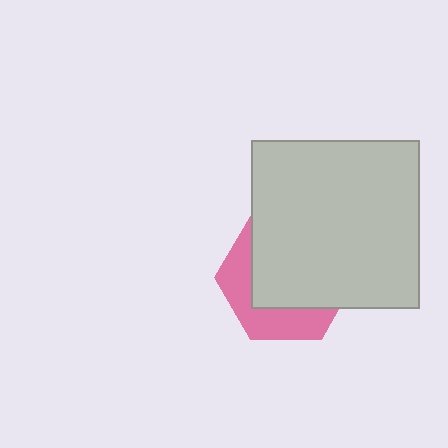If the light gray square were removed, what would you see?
You would see the complete pink hexagon.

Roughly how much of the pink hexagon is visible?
A small part of it is visible (roughly 36%).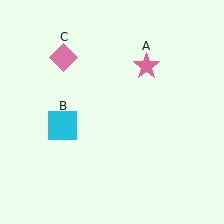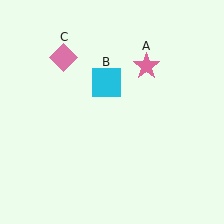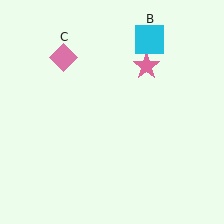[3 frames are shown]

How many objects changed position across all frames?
1 object changed position: cyan square (object B).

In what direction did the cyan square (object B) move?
The cyan square (object B) moved up and to the right.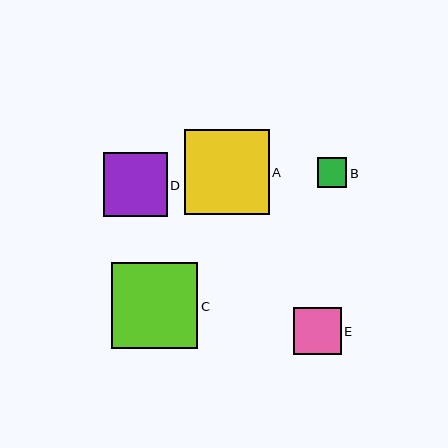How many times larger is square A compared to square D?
Square A is approximately 1.3 times the size of square D.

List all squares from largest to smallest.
From largest to smallest: C, A, D, E, B.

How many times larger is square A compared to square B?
Square A is approximately 2.9 times the size of square B.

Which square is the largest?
Square C is the largest with a size of approximately 86 pixels.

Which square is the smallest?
Square B is the smallest with a size of approximately 29 pixels.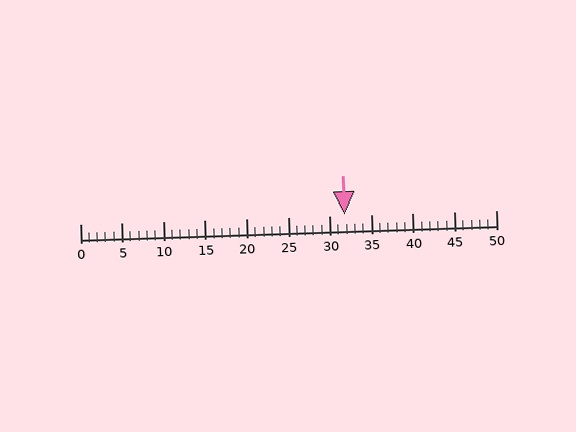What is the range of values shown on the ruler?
The ruler shows values from 0 to 50.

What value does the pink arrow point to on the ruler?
The pink arrow points to approximately 32.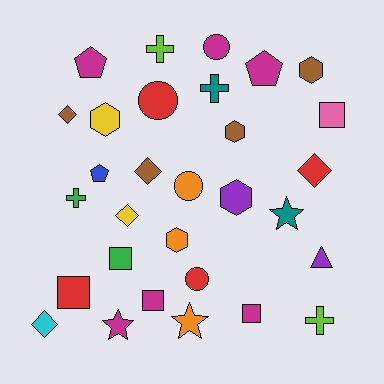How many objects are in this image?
There are 30 objects.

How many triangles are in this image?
There is 1 triangle.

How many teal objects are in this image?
There are 2 teal objects.